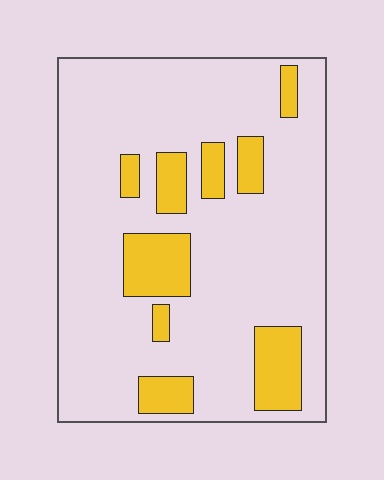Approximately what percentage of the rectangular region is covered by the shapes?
Approximately 20%.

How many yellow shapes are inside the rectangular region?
9.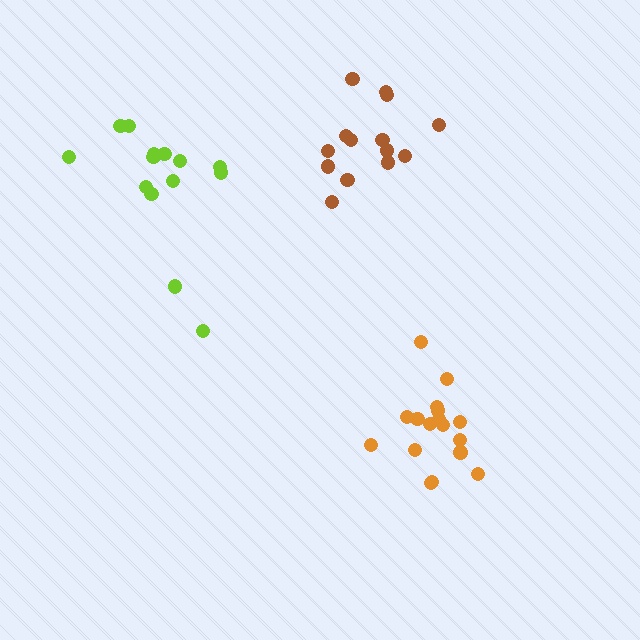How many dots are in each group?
Group 1: 14 dots, Group 2: 17 dots, Group 3: 14 dots (45 total).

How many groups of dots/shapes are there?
There are 3 groups.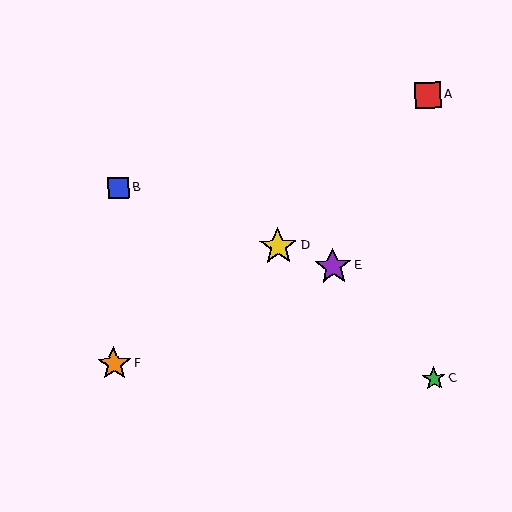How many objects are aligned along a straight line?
3 objects (B, D, E) are aligned along a straight line.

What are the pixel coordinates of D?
Object D is at (278, 246).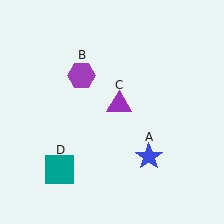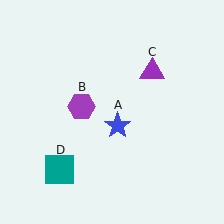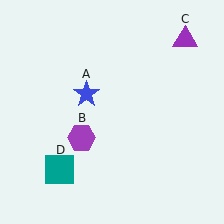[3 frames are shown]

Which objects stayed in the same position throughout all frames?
Teal square (object D) remained stationary.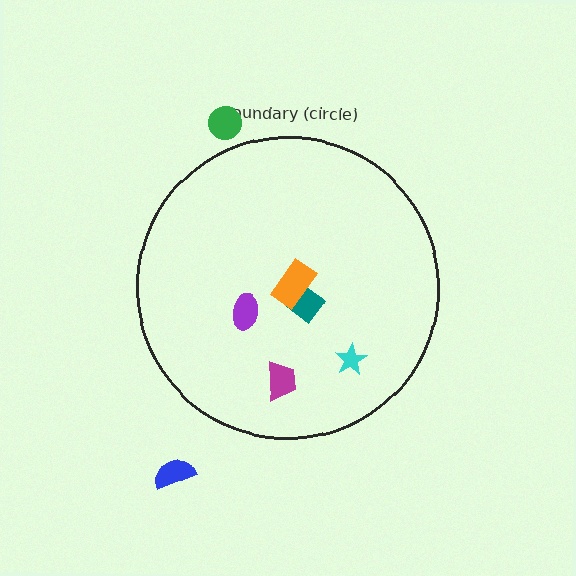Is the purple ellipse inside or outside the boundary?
Inside.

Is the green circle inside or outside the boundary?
Outside.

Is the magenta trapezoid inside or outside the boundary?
Inside.